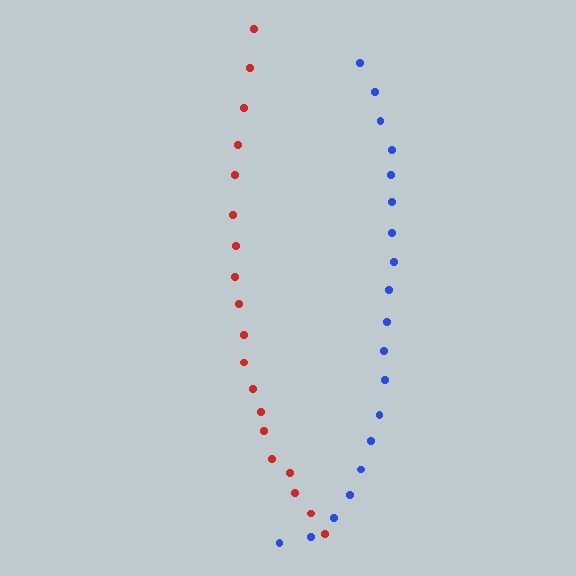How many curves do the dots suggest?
There are 2 distinct paths.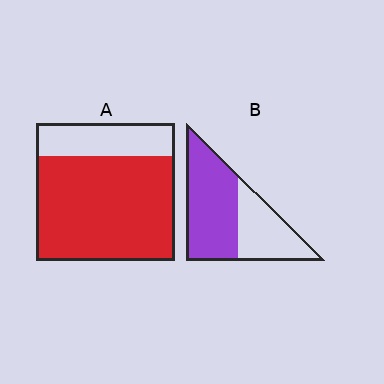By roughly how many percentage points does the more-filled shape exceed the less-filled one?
By roughly 15 percentage points (A over B).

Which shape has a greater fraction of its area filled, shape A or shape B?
Shape A.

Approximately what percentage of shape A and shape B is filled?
A is approximately 75% and B is approximately 60%.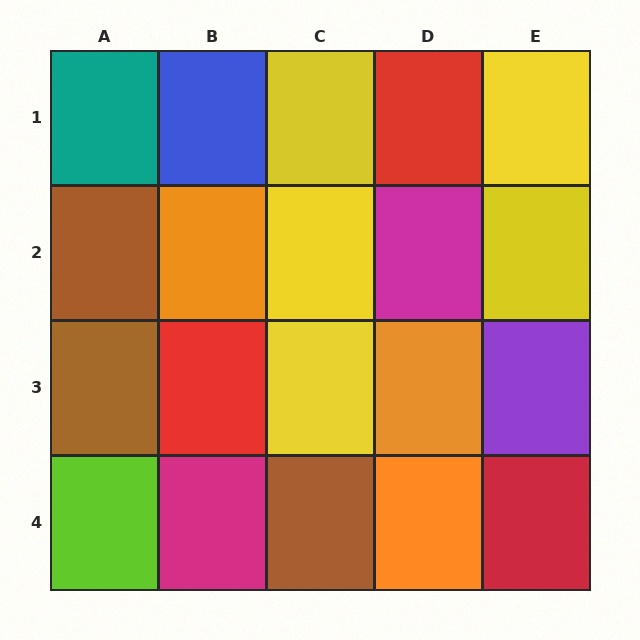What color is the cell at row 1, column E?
Yellow.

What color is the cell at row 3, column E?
Purple.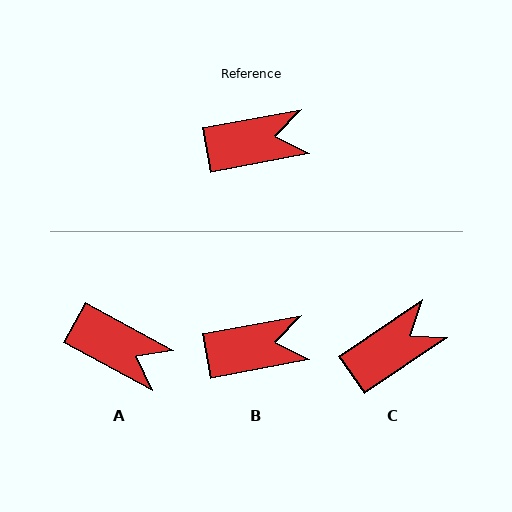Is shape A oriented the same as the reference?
No, it is off by about 39 degrees.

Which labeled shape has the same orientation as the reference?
B.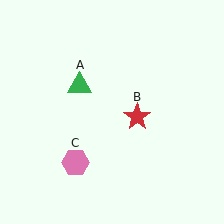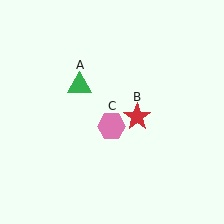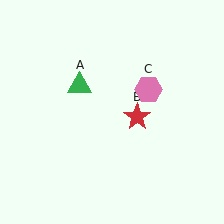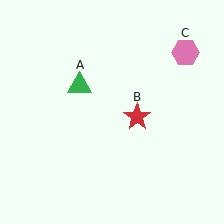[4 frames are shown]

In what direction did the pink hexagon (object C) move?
The pink hexagon (object C) moved up and to the right.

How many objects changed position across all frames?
1 object changed position: pink hexagon (object C).